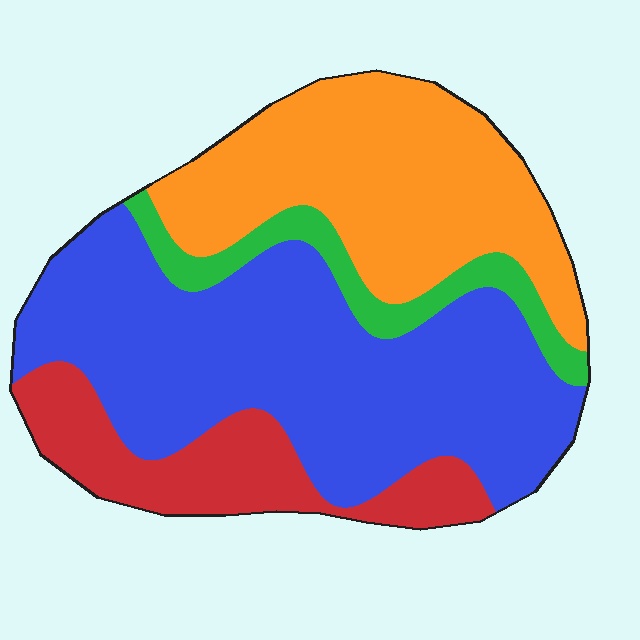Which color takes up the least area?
Green, at roughly 10%.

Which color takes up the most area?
Blue, at roughly 45%.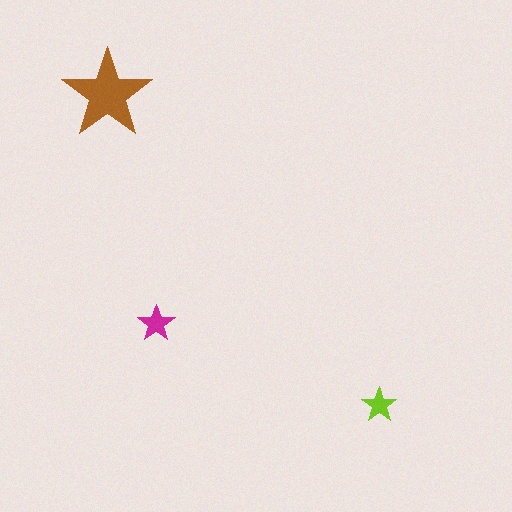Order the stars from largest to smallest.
the brown one, the magenta one, the lime one.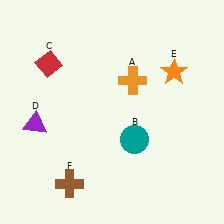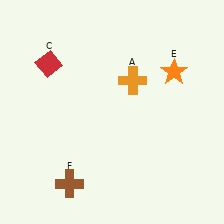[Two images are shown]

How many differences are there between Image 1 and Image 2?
There are 2 differences between the two images.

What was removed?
The teal circle (B), the purple triangle (D) were removed in Image 2.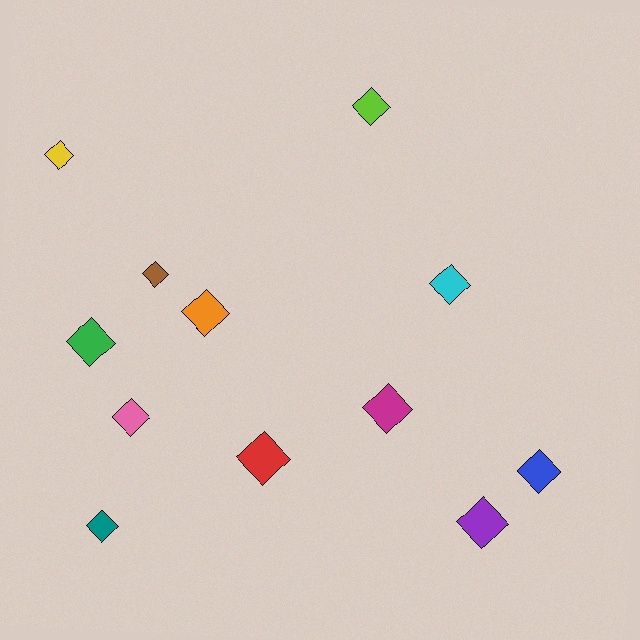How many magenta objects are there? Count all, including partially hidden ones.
There is 1 magenta object.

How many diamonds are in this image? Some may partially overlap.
There are 12 diamonds.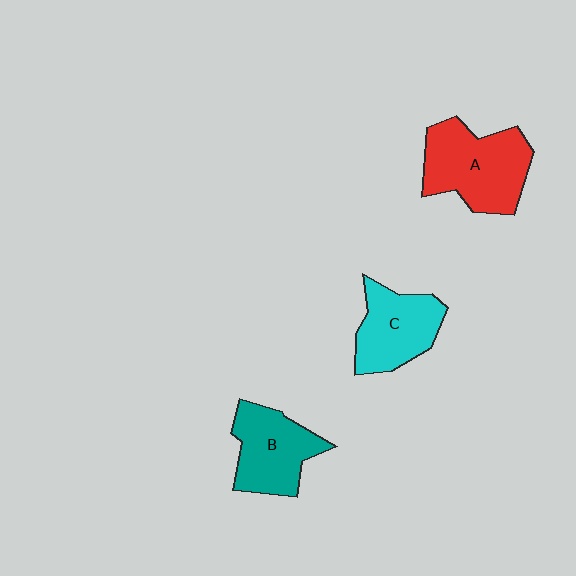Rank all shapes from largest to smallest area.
From largest to smallest: A (red), B (teal), C (cyan).